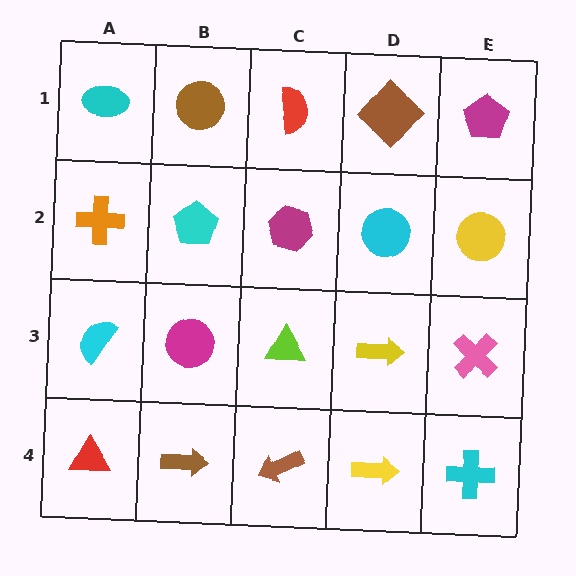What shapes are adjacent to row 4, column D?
A yellow arrow (row 3, column D), a brown arrow (row 4, column C), a cyan cross (row 4, column E).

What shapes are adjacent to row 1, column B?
A cyan pentagon (row 2, column B), a cyan ellipse (row 1, column A), a red semicircle (row 1, column C).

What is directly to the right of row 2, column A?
A cyan pentagon.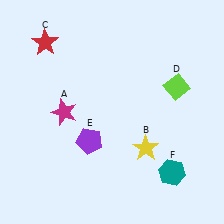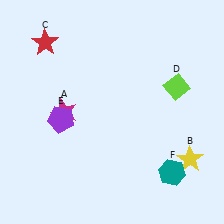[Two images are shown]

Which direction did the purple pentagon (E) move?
The purple pentagon (E) moved left.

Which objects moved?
The objects that moved are: the yellow star (B), the purple pentagon (E).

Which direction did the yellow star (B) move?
The yellow star (B) moved right.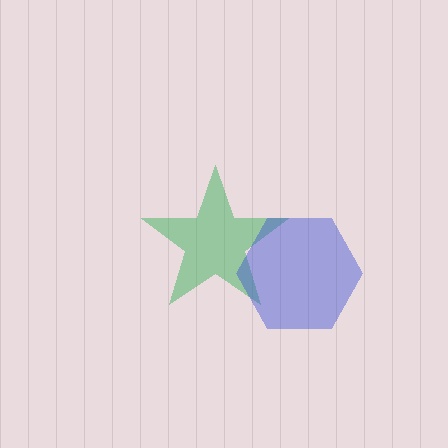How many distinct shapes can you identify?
There are 2 distinct shapes: a green star, a blue hexagon.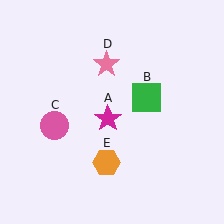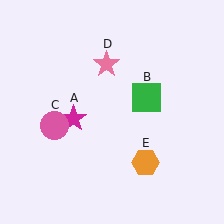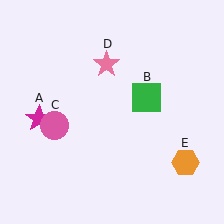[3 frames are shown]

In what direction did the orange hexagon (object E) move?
The orange hexagon (object E) moved right.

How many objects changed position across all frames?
2 objects changed position: magenta star (object A), orange hexagon (object E).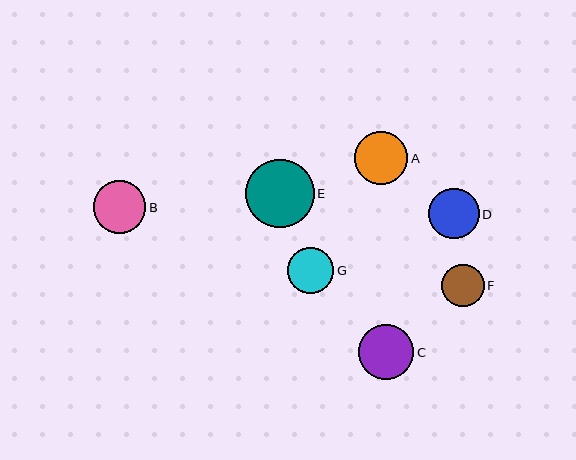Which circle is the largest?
Circle E is the largest with a size of approximately 68 pixels.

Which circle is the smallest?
Circle F is the smallest with a size of approximately 42 pixels.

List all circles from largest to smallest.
From largest to smallest: E, C, A, B, D, G, F.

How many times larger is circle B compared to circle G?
Circle B is approximately 1.1 times the size of circle G.